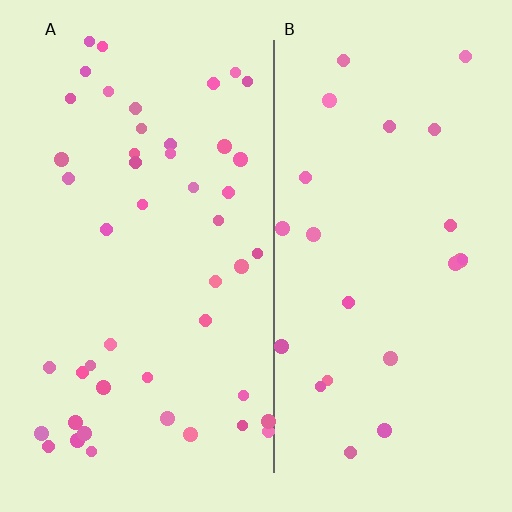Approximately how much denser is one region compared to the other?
Approximately 2.0× — region A over region B.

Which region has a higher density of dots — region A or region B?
A (the left).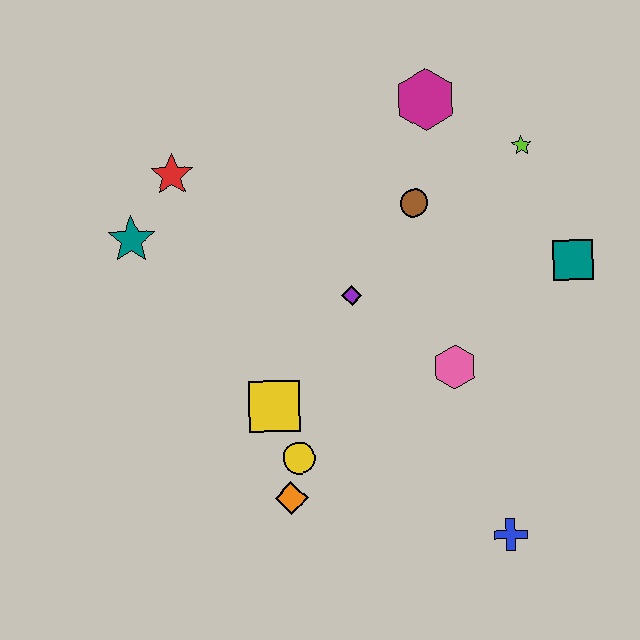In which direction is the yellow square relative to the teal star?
The yellow square is below the teal star.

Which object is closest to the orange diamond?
The yellow circle is closest to the orange diamond.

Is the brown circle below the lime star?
Yes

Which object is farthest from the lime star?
The orange diamond is farthest from the lime star.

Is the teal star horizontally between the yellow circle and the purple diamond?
No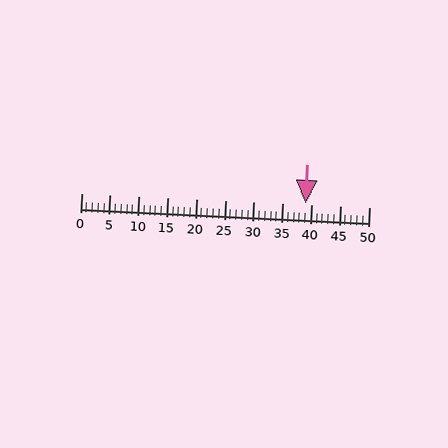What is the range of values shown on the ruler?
The ruler shows values from 0 to 50.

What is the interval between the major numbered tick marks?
The major tick marks are spaced 5 units apart.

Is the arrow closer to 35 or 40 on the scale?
The arrow is closer to 40.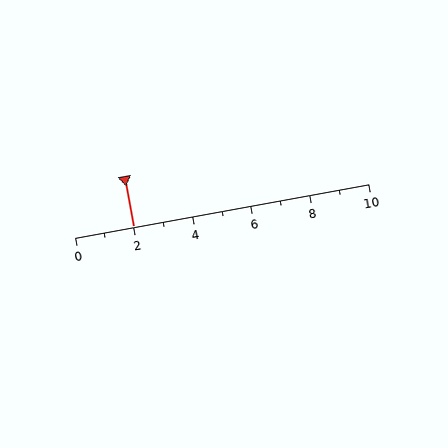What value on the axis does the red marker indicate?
The marker indicates approximately 2.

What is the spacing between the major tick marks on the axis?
The major ticks are spaced 2 apart.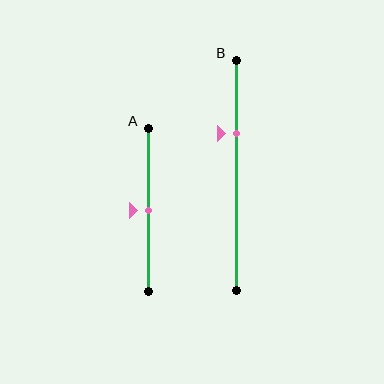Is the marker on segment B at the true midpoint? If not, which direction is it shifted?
No, the marker on segment B is shifted upward by about 18% of the segment length.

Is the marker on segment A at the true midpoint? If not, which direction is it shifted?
Yes, the marker on segment A is at the true midpoint.